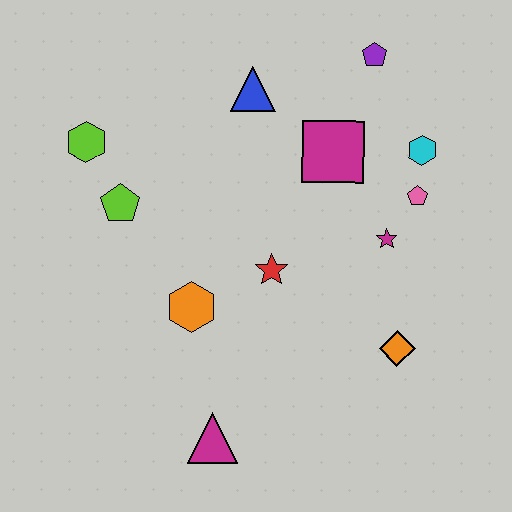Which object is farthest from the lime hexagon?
The orange diamond is farthest from the lime hexagon.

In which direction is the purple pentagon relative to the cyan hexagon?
The purple pentagon is above the cyan hexagon.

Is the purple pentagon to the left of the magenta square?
No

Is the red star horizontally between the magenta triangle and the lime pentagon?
No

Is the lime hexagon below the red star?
No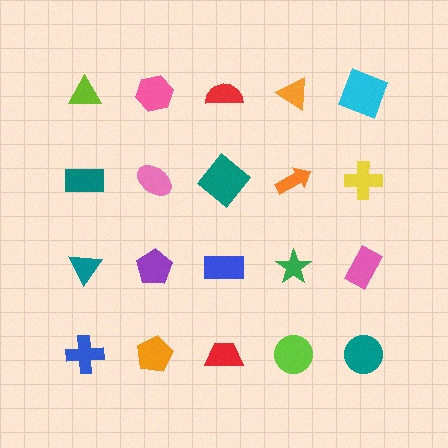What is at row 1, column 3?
A red semicircle.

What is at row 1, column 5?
A cyan square.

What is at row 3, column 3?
A blue rectangle.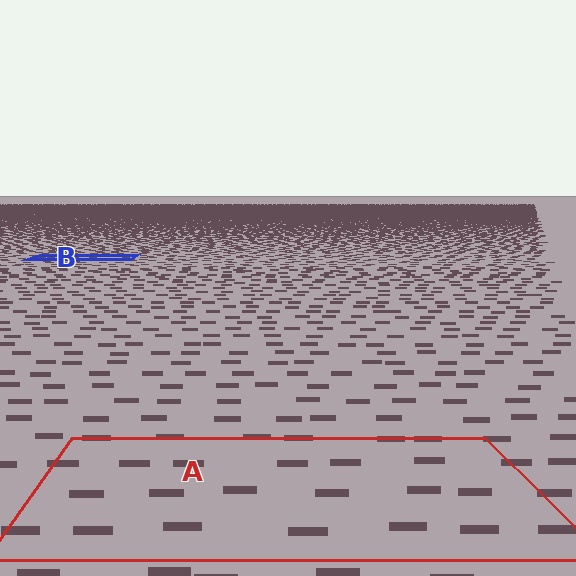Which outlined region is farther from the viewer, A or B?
Region B is farther from the viewer — the texture elements inside it appear smaller and more densely packed.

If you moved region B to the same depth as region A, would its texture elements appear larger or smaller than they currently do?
They would appear larger. At a closer depth, the same texture elements are projected at a bigger on-screen size.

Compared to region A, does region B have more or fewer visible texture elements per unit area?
Region B has more texture elements per unit area — they are packed more densely because it is farther away.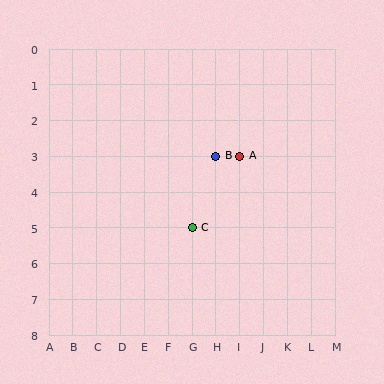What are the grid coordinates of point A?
Point A is at grid coordinates (I, 3).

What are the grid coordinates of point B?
Point B is at grid coordinates (H, 3).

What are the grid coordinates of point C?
Point C is at grid coordinates (G, 5).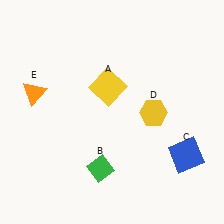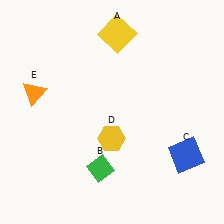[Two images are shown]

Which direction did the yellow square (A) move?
The yellow square (A) moved up.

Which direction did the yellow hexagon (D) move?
The yellow hexagon (D) moved left.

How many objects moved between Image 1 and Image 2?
2 objects moved between the two images.